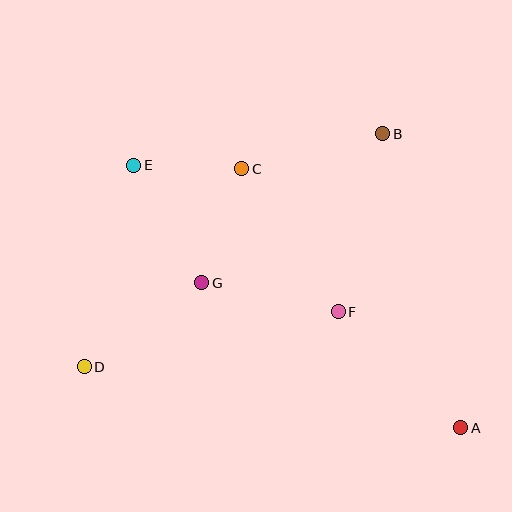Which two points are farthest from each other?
Points A and E are farthest from each other.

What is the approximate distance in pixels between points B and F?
The distance between B and F is approximately 184 pixels.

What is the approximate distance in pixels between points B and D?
The distance between B and D is approximately 379 pixels.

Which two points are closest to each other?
Points C and E are closest to each other.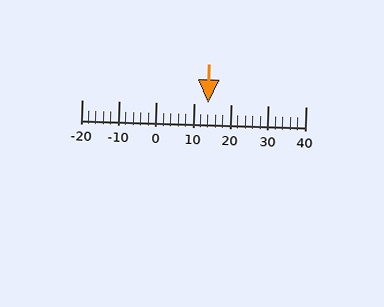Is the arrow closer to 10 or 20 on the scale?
The arrow is closer to 10.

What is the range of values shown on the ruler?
The ruler shows values from -20 to 40.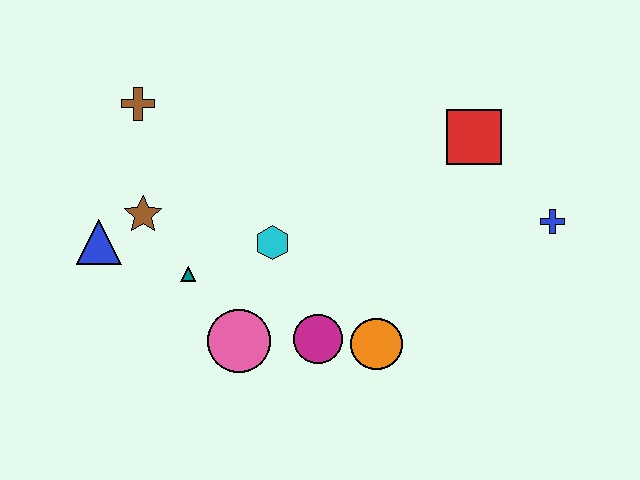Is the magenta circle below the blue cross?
Yes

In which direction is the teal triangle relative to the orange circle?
The teal triangle is to the left of the orange circle.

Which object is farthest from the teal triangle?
The blue cross is farthest from the teal triangle.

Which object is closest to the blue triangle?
The brown star is closest to the blue triangle.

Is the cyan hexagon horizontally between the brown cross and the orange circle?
Yes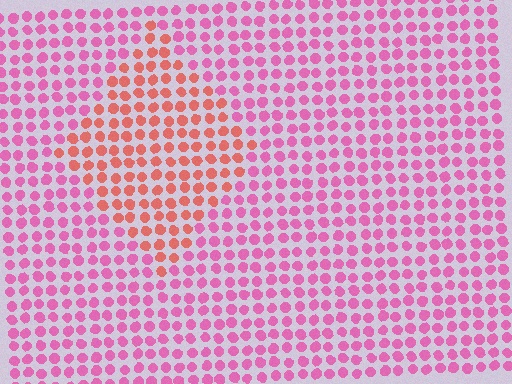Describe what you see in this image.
The image is filled with small pink elements in a uniform arrangement. A diamond-shaped region is visible where the elements are tinted to a slightly different hue, forming a subtle color boundary.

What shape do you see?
I see a diamond.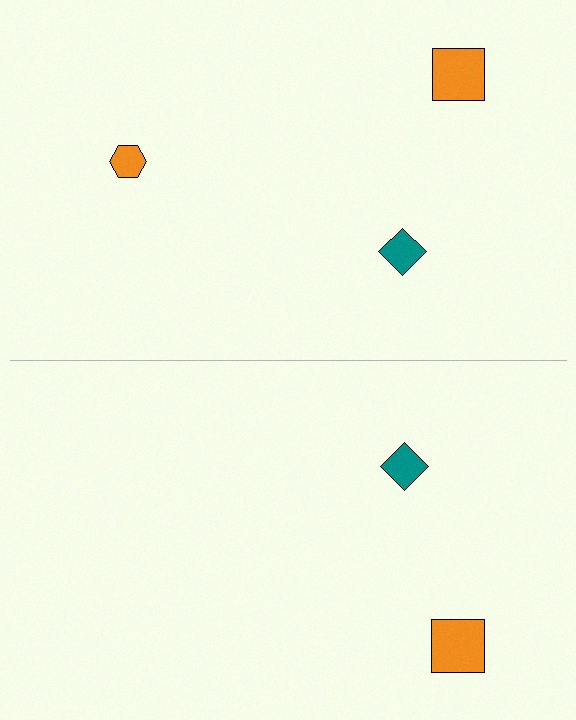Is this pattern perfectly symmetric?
No, the pattern is not perfectly symmetric. A orange hexagon is missing from the bottom side.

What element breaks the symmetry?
A orange hexagon is missing from the bottom side.